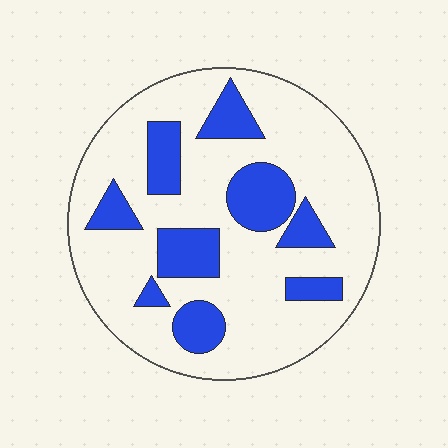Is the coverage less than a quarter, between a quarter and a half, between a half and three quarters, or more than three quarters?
Less than a quarter.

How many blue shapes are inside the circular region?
9.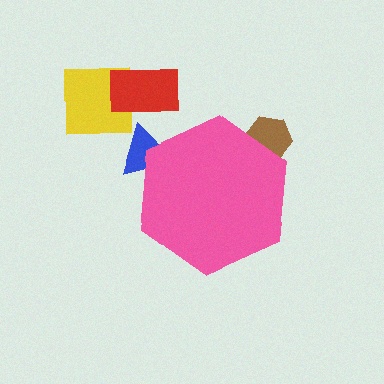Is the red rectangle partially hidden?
No, the red rectangle is fully visible.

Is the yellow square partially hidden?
No, the yellow square is fully visible.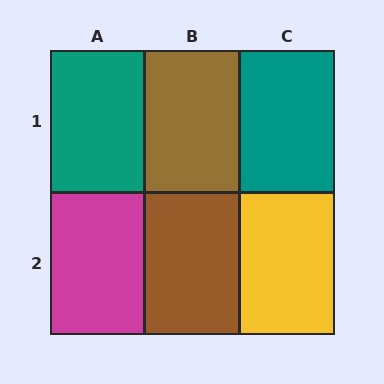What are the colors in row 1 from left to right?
Teal, brown, teal.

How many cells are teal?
2 cells are teal.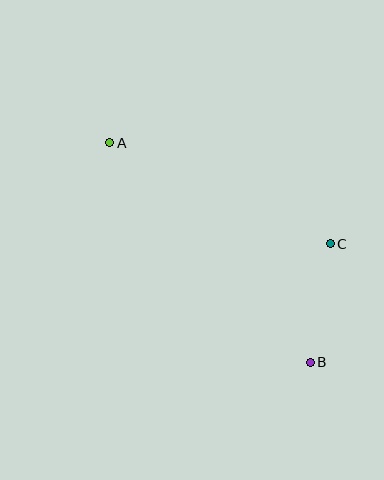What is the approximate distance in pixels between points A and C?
The distance between A and C is approximately 243 pixels.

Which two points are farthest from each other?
Points A and B are farthest from each other.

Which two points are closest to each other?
Points B and C are closest to each other.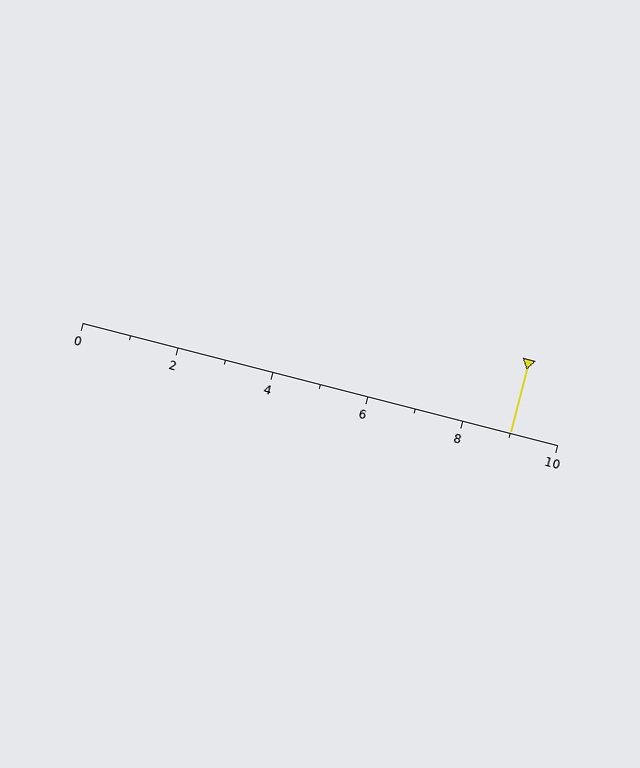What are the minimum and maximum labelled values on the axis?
The axis runs from 0 to 10.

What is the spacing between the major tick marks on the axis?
The major ticks are spaced 2 apart.